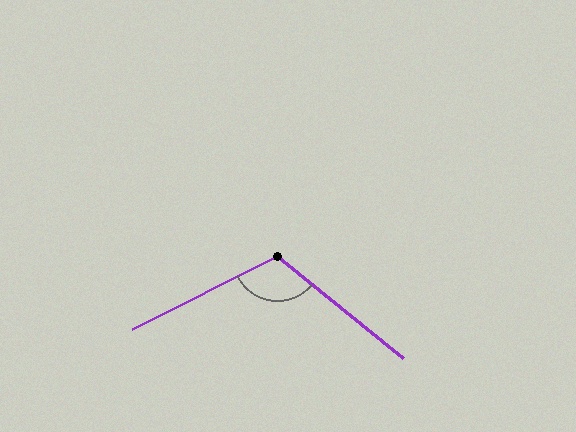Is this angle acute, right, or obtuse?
It is obtuse.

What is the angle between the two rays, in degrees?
Approximately 114 degrees.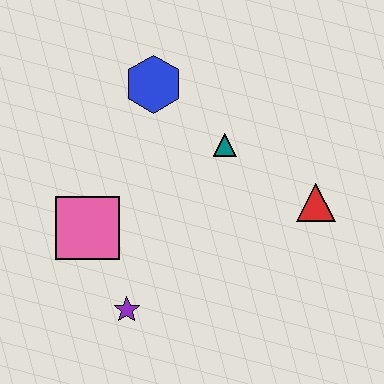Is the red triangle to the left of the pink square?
No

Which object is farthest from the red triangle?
The pink square is farthest from the red triangle.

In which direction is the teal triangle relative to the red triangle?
The teal triangle is to the left of the red triangle.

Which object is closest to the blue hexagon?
The teal triangle is closest to the blue hexagon.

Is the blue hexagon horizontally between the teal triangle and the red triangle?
No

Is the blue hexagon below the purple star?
No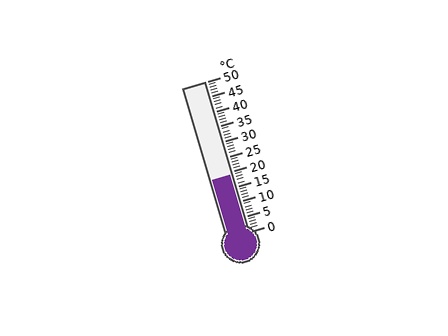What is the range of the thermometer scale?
The thermometer scale ranges from 0°C to 50°C.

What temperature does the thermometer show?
The thermometer shows approximately 19°C.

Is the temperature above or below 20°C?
The temperature is below 20°C.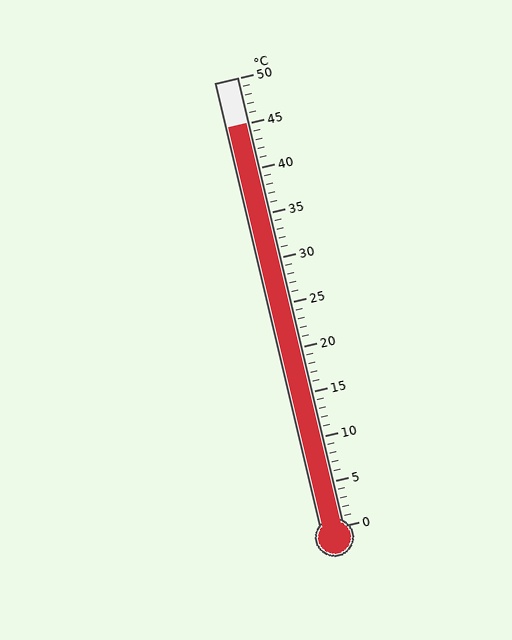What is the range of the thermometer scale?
The thermometer scale ranges from 0°C to 50°C.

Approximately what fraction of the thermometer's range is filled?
The thermometer is filled to approximately 90% of its range.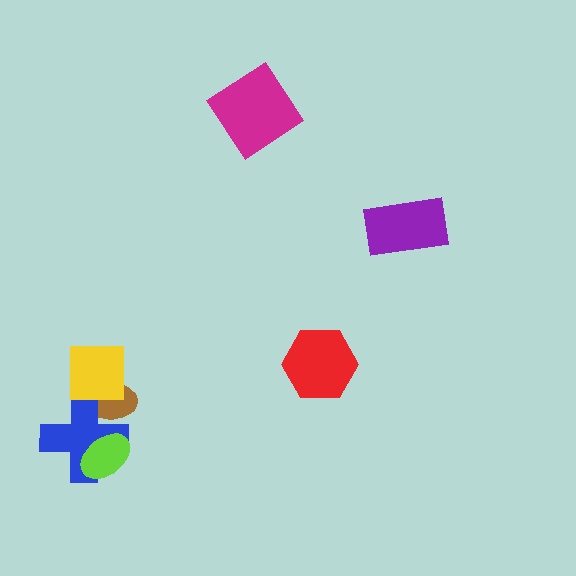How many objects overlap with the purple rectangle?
0 objects overlap with the purple rectangle.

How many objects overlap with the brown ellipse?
2 objects overlap with the brown ellipse.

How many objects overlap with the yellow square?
1 object overlaps with the yellow square.